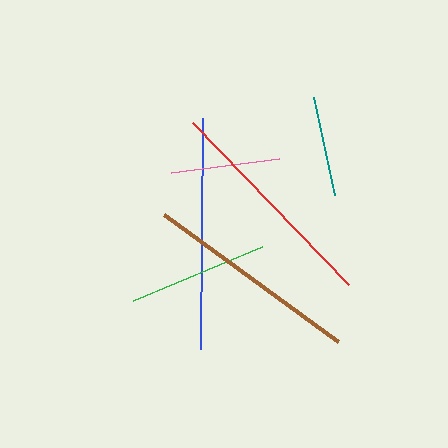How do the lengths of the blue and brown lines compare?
The blue and brown lines are approximately the same length.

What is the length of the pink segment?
The pink segment is approximately 109 pixels long.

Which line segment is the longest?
The blue line is the longest at approximately 232 pixels.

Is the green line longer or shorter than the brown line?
The brown line is longer than the green line.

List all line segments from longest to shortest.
From longest to shortest: blue, red, brown, green, pink, teal.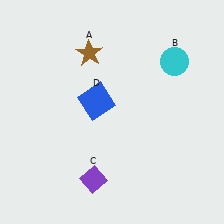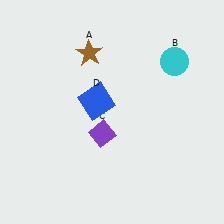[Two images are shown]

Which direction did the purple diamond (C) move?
The purple diamond (C) moved up.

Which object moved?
The purple diamond (C) moved up.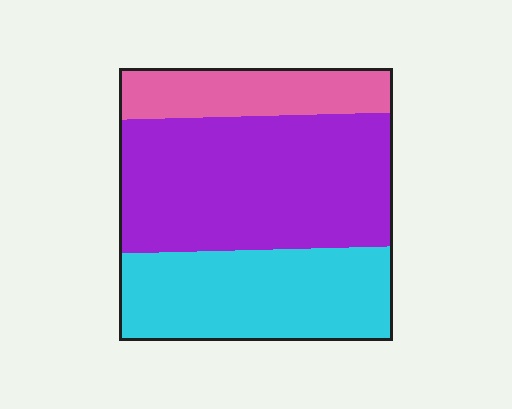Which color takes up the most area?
Purple, at roughly 50%.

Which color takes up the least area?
Pink, at roughly 20%.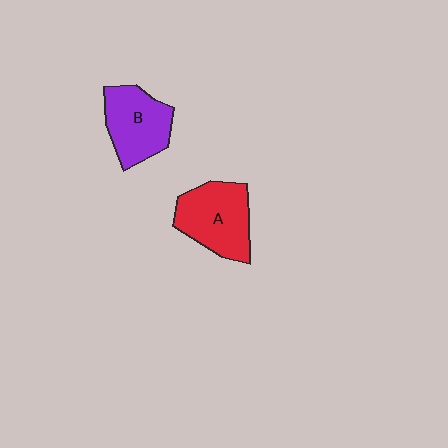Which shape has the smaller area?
Shape B (purple).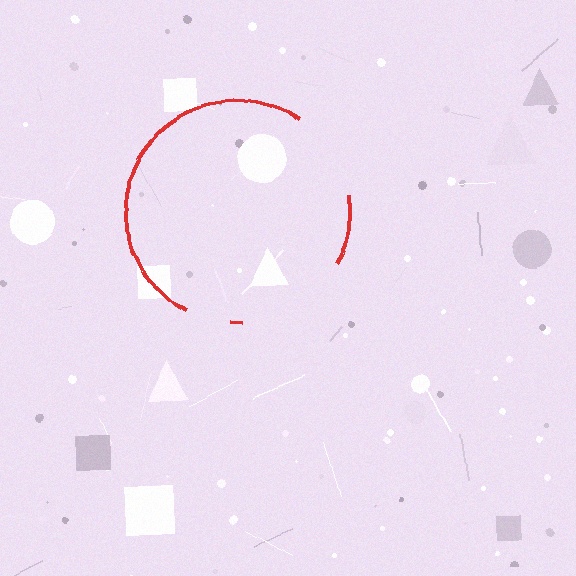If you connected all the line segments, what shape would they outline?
They would outline a circle.